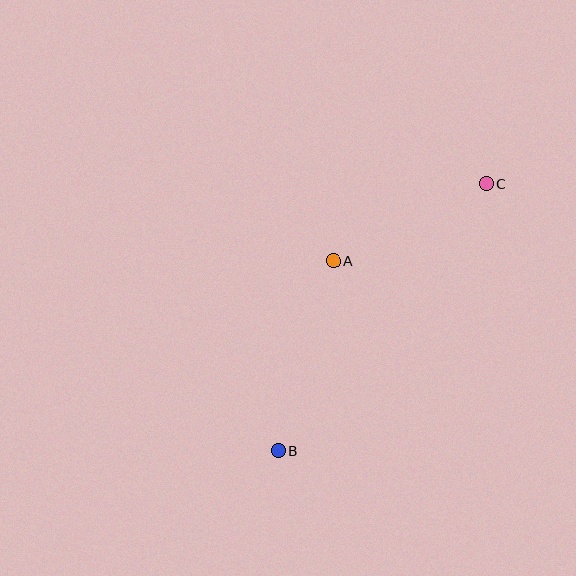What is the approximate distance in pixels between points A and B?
The distance between A and B is approximately 198 pixels.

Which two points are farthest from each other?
Points B and C are farthest from each other.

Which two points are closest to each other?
Points A and C are closest to each other.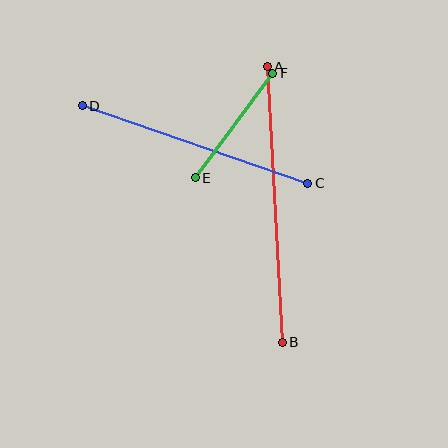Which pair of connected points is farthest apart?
Points A and B are farthest apart.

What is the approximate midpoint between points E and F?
The midpoint is at approximately (234, 126) pixels.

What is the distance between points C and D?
The distance is approximately 239 pixels.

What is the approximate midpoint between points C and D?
The midpoint is at approximately (195, 144) pixels.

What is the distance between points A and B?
The distance is approximately 276 pixels.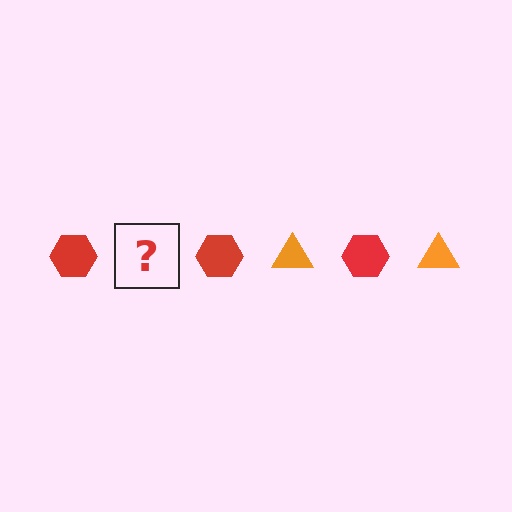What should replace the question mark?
The question mark should be replaced with an orange triangle.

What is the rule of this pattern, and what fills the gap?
The rule is that the pattern alternates between red hexagon and orange triangle. The gap should be filled with an orange triangle.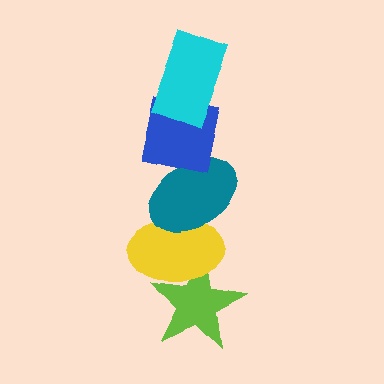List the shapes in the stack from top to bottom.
From top to bottom: the cyan rectangle, the blue square, the teal ellipse, the yellow ellipse, the lime star.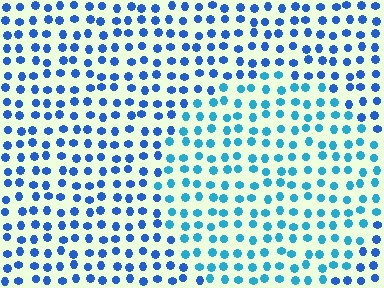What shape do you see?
I see a circle.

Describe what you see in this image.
The image is filled with small blue elements in a uniform arrangement. A circle-shaped region is visible where the elements are tinted to a slightly different hue, forming a subtle color boundary.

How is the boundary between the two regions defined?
The boundary is defined purely by a slight shift in hue (about 27 degrees). Spacing, size, and orientation are identical on both sides.